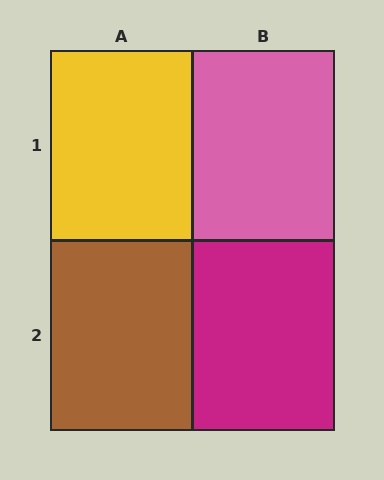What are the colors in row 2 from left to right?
Brown, magenta.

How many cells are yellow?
1 cell is yellow.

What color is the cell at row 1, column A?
Yellow.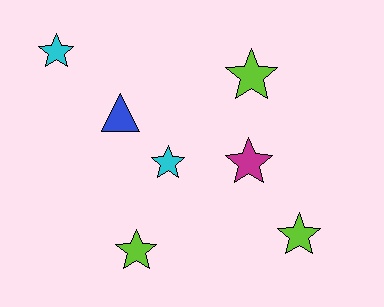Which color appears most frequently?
Lime, with 3 objects.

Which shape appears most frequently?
Star, with 6 objects.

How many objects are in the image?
There are 7 objects.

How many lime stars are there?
There are 3 lime stars.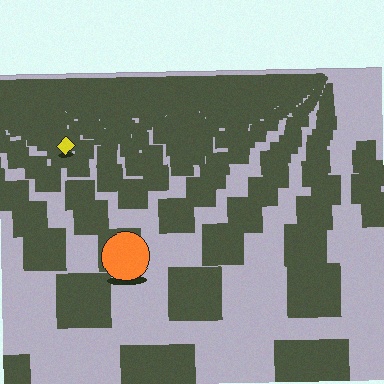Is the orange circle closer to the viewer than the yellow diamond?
Yes. The orange circle is closer — you can tell from the texture gradient: the ground texture is coarser near it.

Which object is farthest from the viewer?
The yellow diamond is farthest from the viewer. It appears smaller and the ground texture around it is denser.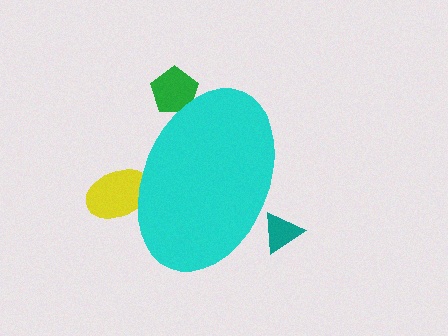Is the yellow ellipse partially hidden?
Yes, the yellow ellipse is partially hidden behind the cyan ellipse.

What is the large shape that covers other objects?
A cyan ellipse.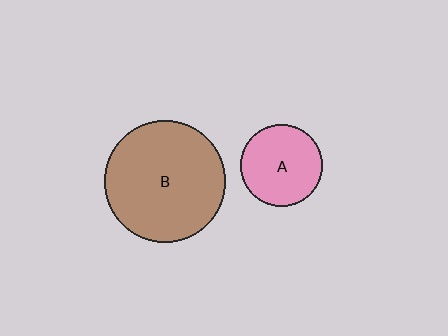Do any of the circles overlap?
No, none of the circles overlap.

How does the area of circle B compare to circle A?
Approximately 2.2 times.